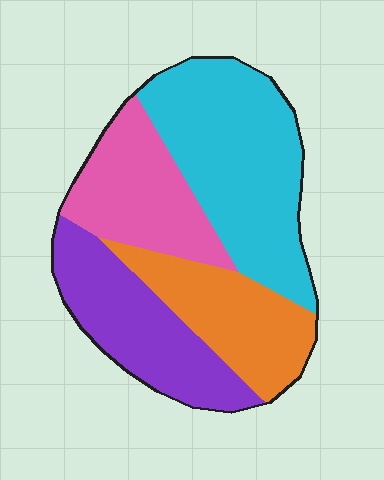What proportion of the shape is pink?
Pink covers about 20% of the shape.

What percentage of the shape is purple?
Purple takes up about one quarter (1/4) of the shape.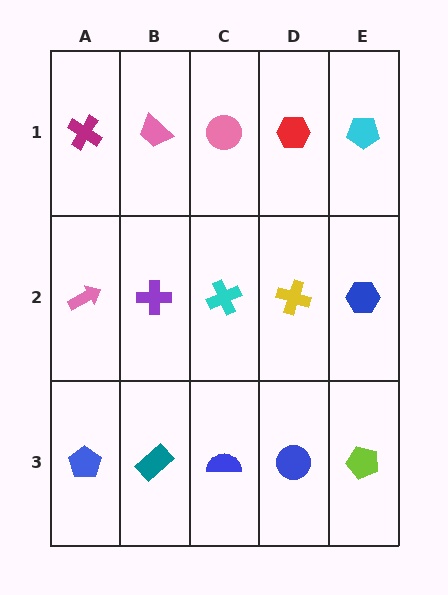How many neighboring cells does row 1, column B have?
3.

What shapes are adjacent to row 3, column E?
A blue hexagon (row 2, column E), a blue circle (row 3, column D).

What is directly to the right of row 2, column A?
A purple cross.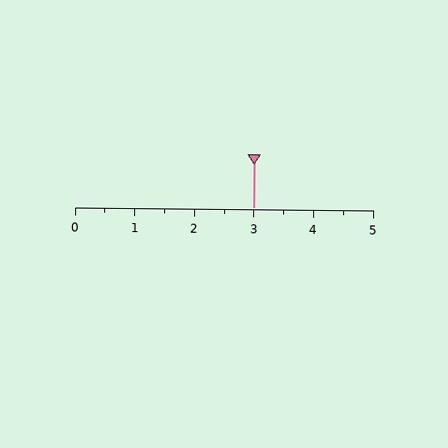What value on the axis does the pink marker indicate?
The marker indicates approximately 3.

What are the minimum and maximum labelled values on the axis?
The axis runs from 0 to 5.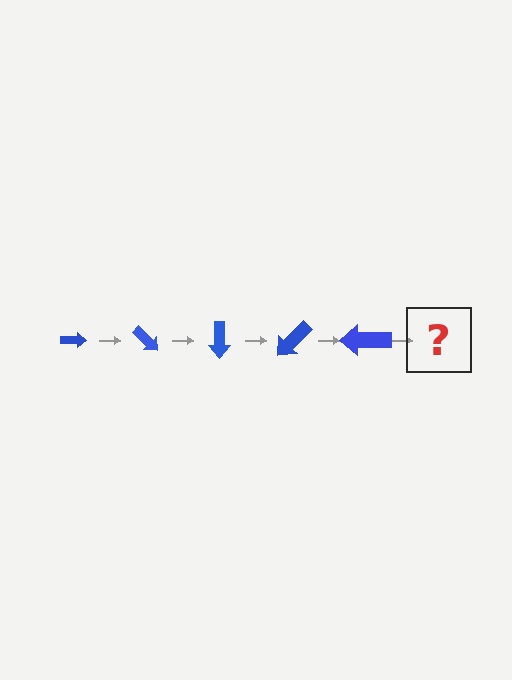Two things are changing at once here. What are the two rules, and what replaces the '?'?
The two rules are that the arrow grows larger each step and it rotates 45 degrees each step. The '?' should be an arrow, larger than the previous one and rotated 225 degrees from the start.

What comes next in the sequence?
The next element should be an arrow, larger than the previous one and rotated 225 degrees from the start.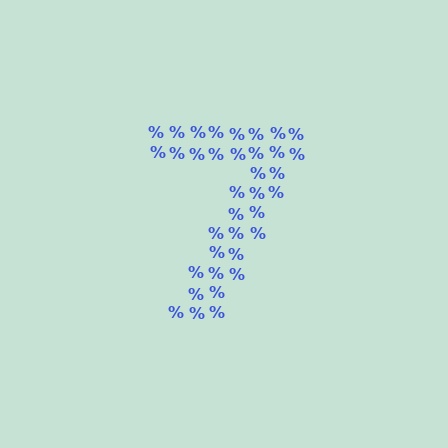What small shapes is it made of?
It is made of small percent signs.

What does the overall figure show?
The overall figure shows the digit 7.